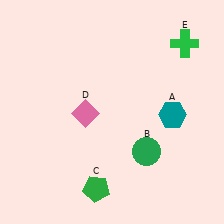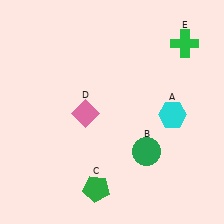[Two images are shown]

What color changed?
The hexagon (A) changed from teal in Image 1 to cyan in Image 2.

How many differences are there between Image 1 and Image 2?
There is 1 difference between the two images.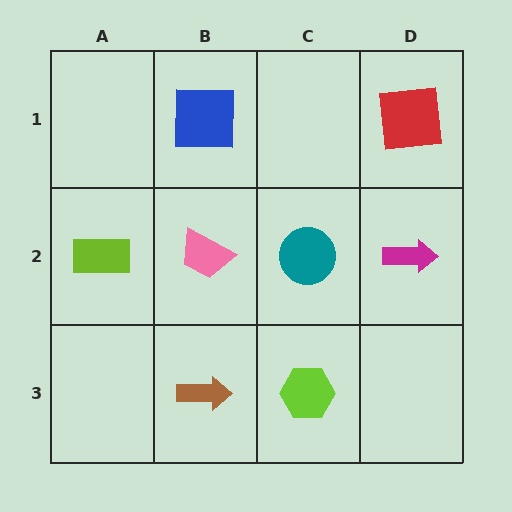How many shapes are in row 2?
4 shapes.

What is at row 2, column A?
A lime rectangle.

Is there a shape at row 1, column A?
No, that cell is empty.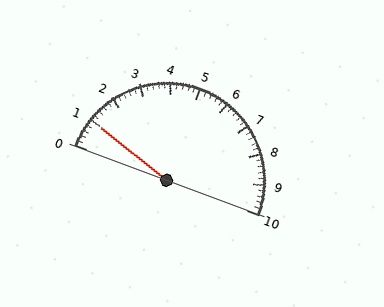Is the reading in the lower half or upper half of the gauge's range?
The reading is in the lower half of the range (0 to 10).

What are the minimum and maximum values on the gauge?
The gauge ranges from 0 to 10.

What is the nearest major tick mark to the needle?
The nearest major tick mark is 1.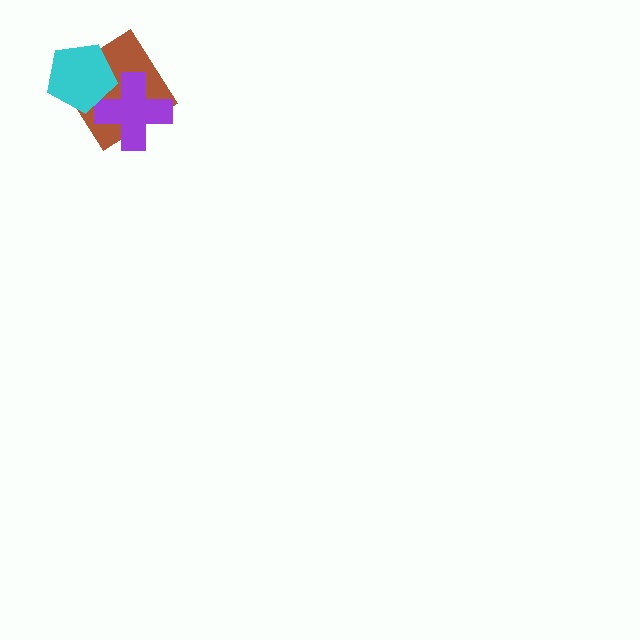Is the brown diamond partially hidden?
Yes, it is partially covered by another shape.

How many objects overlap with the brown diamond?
2 objects overlap with the brown diamond.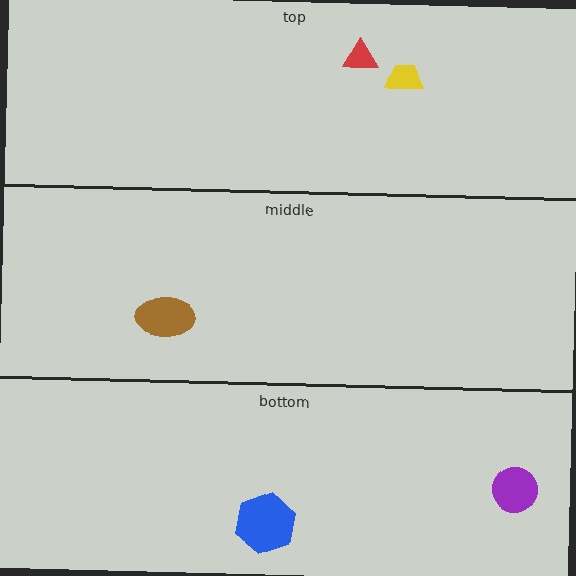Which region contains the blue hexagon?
The bottom region.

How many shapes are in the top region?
2.